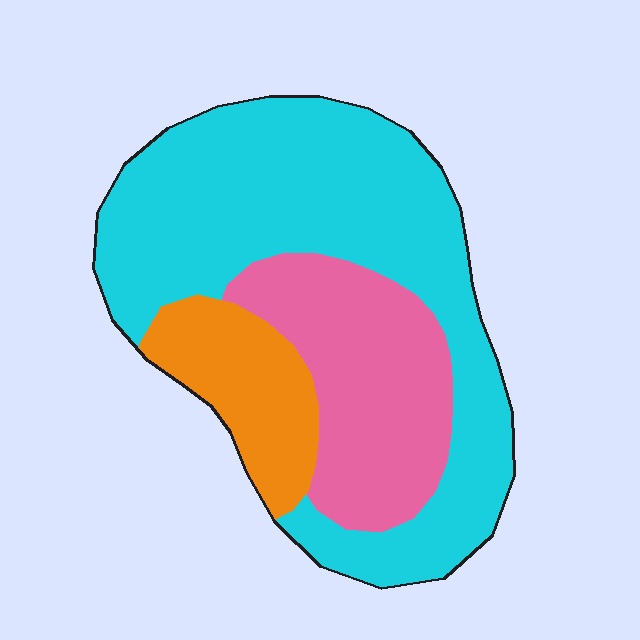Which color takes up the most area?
Cyan, at roughly 60%.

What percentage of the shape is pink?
Pink takes up about one quarter (1/4) of the shape.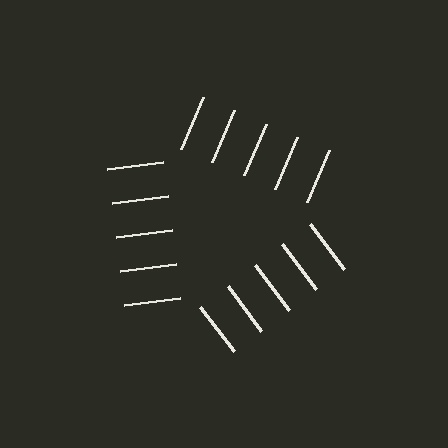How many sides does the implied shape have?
3 sides — the line-ends trace a triangle.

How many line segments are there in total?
15 — 5 along each of the 3 edges.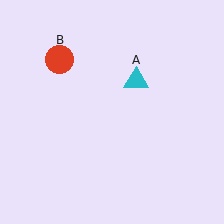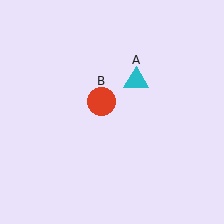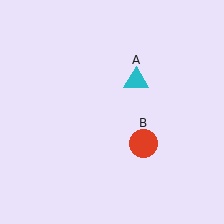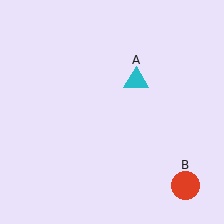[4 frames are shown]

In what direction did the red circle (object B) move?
The red circle (object B) moved down and to the right.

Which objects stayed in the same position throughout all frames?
Cyan triangle (object A) remained stationary.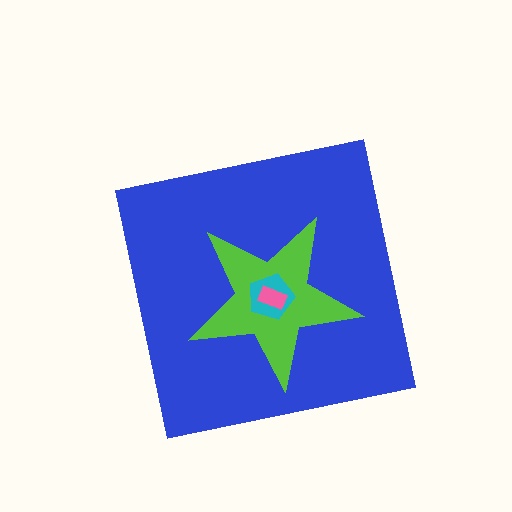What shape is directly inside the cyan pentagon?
The pink rectangle.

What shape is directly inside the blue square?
The lime star.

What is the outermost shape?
The blue square.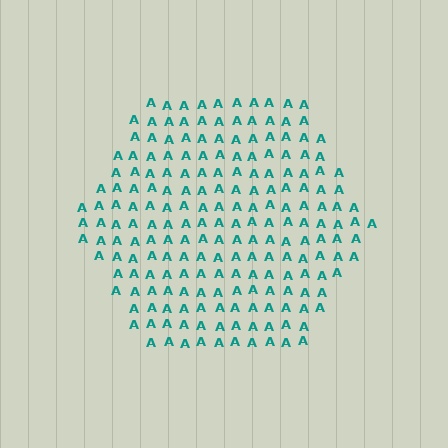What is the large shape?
The large shape is a hexagon.